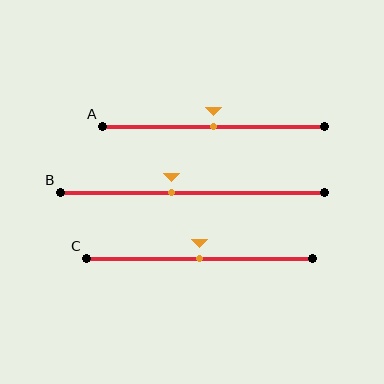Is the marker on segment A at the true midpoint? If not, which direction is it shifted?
Yes, the marker on segment A is at the true midpoint.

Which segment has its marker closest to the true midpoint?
Segment A has its marker closest to the true midpoint.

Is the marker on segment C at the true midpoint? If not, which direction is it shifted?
Yes, the marker on segment C is at the true midpoint.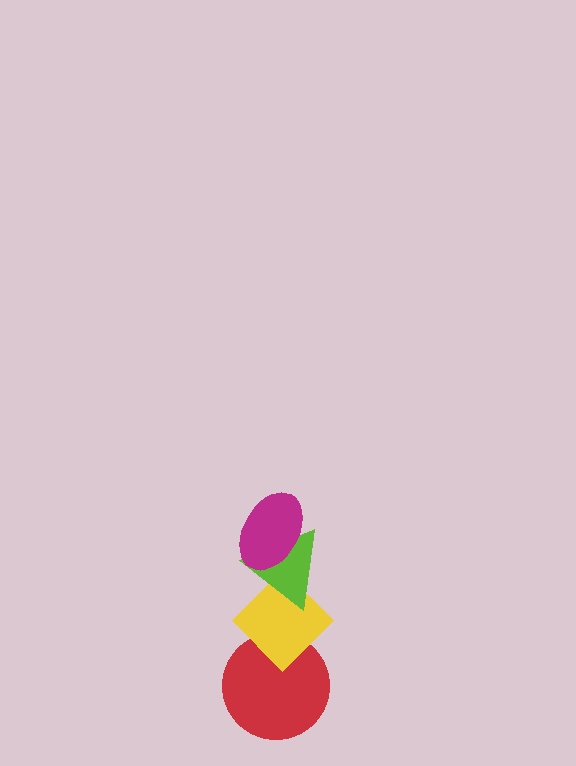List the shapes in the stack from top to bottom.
From top to bottom: the magenta ellipse, the lime triangle, the yellow diamond, the red circle.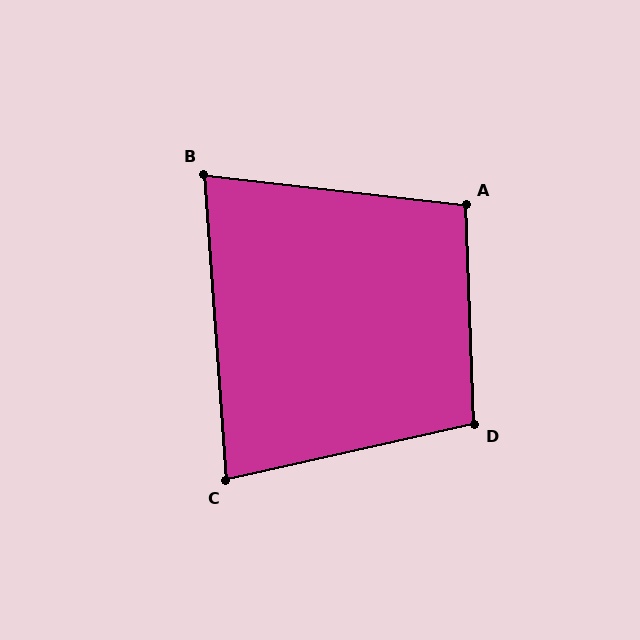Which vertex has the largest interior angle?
D, at approximately 101 degrees.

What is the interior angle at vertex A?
Approximately 99 degrees (obtuse).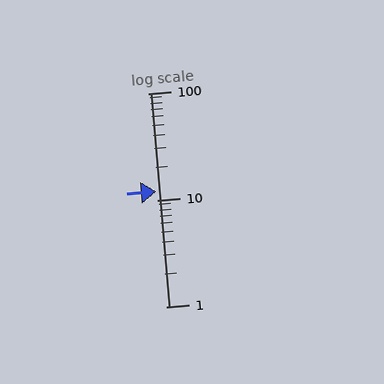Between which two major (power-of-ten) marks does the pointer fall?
The pointer is between 10 and 100.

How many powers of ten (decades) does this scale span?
The scale spans 2 decades, from 1 to 100.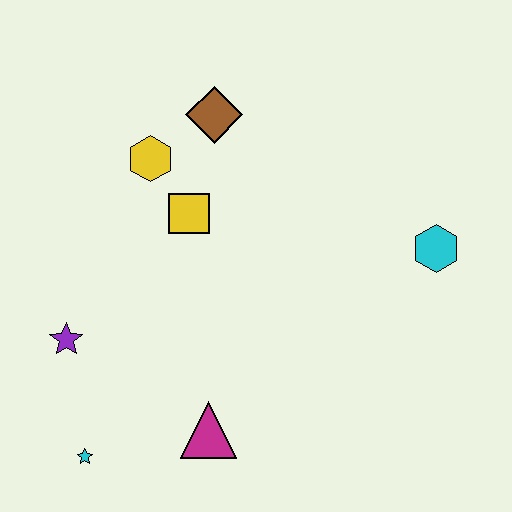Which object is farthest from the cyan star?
The cyan hexagon is farthest from the cyan star.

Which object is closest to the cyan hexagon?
The yellow square is closest to the cyan hexagon.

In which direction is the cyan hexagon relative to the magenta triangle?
The cyan hexagon is to the right of the magenta triangle.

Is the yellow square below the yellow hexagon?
Yes